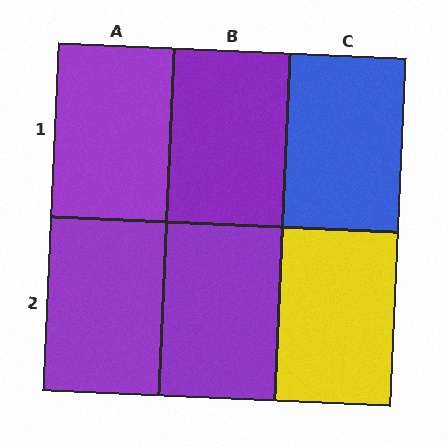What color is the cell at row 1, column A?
Purple.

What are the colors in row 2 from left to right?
Purple, purple, yellow.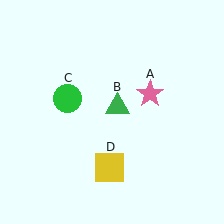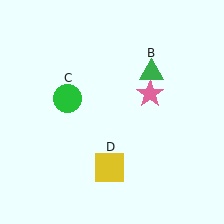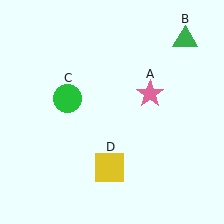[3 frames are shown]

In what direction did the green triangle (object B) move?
The green triangle (object B) moved up and to the right.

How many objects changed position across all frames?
1 object changed position: green triangle (object B).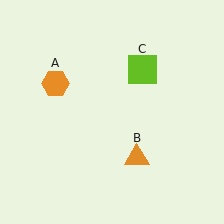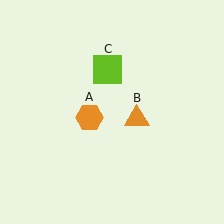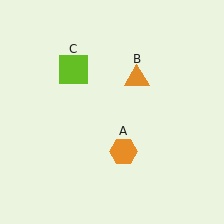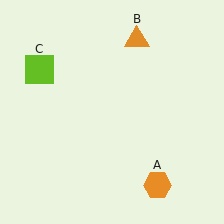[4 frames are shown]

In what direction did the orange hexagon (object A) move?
The orange hexagon (object A) moved down and to the right.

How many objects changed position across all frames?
3 objects changed position: orange hexagon (object A), orange triangle (object B), lime square (object C).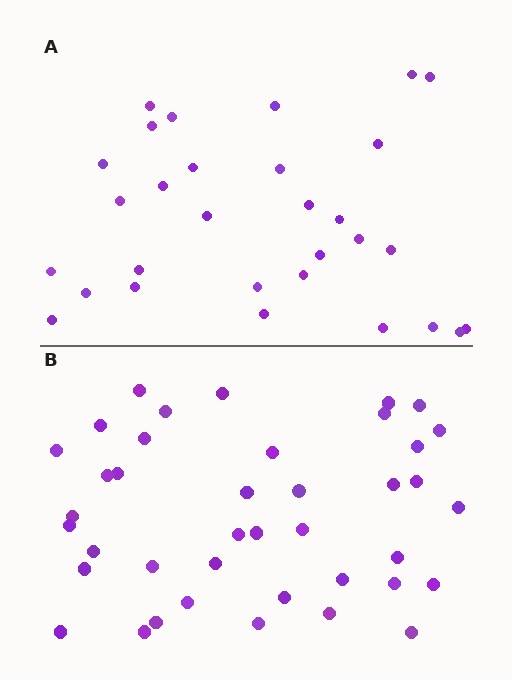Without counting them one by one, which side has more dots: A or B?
Region B (the bottom region) has more dots.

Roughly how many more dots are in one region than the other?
Region B has roughly 10 or so more dots than region A.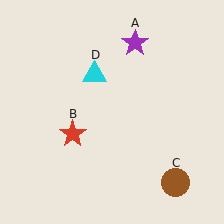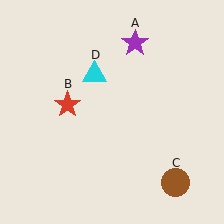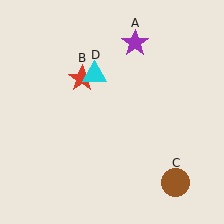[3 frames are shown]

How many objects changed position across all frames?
1 object changed position: red star (object B).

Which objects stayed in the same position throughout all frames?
Purple star (object A) and brown circle (object C) and cyan triangle (object D) remained stationary.